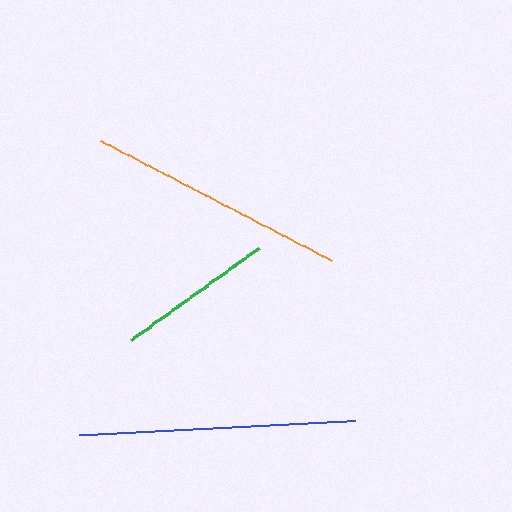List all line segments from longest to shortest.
From longest to shortest: blue, orange, green.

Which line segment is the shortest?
The green line is the shortest at approximately 157 pixels.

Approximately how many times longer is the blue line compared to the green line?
The blue line is approximately 1.8 times the length of the green line.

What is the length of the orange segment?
The orange segment is approximately 261 pixels long.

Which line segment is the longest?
The blue line is the longest at approximately 276 pixels.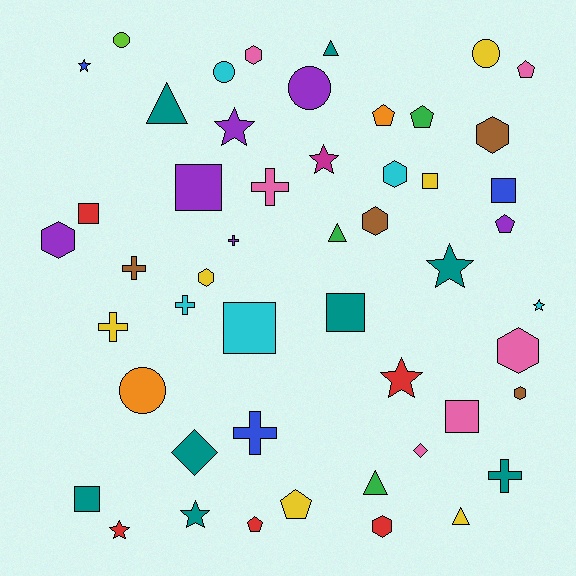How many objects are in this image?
There are 50 objects.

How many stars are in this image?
There are 8 stars.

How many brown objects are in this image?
There are 4 brown objects.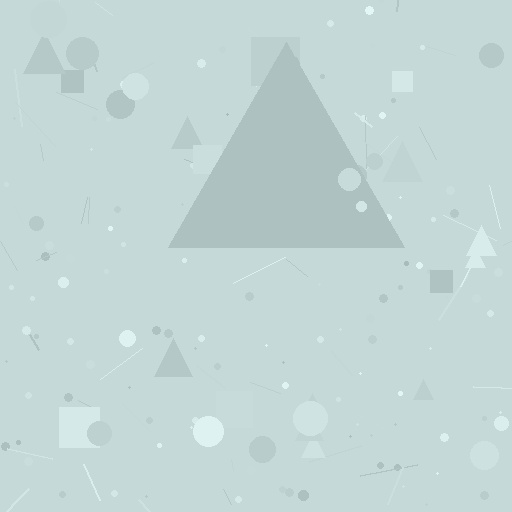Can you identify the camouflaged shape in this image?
The camouflaged shape is a triangle.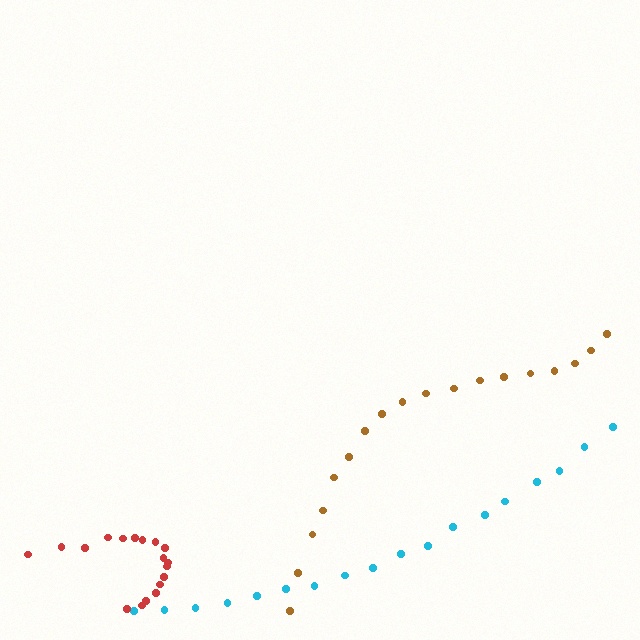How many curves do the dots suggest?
There are 3 distinct paths.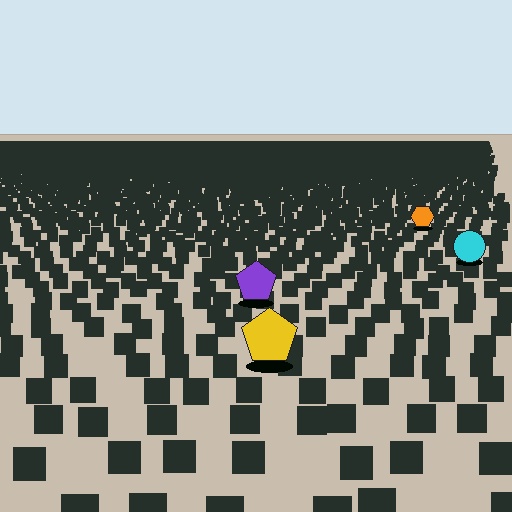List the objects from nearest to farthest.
From nearest to farthest: the yellow pentagon, the purple pentagon, the cyan circle, the orange hexagon.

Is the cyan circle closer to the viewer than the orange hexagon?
Yes. The cyan circle is closer — you can tell from the texture gradient: the ground texture is coarser near it.